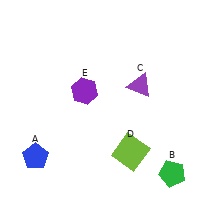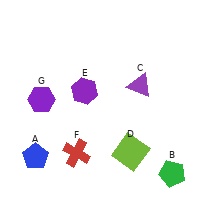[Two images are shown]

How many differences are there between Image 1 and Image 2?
There are 2 differences between the two images.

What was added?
A red cross (F), a purple hexagon (G) were added in Image 2.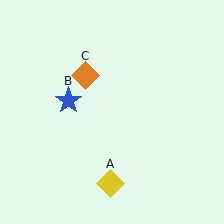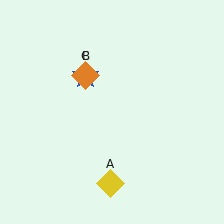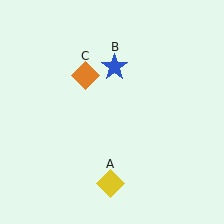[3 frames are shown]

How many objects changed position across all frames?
1 object changed position: blue star (object B).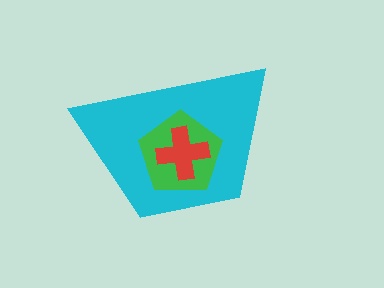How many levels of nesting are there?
3.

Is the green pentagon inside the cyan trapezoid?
Yes.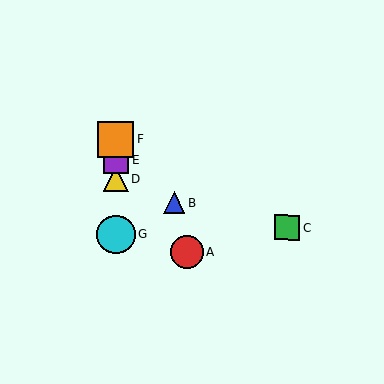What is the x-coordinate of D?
Object D is at x≈116.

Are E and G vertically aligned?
Yes, both are at x≈116.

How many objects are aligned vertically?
4 objects (D, E, F, G) are aligned vertically.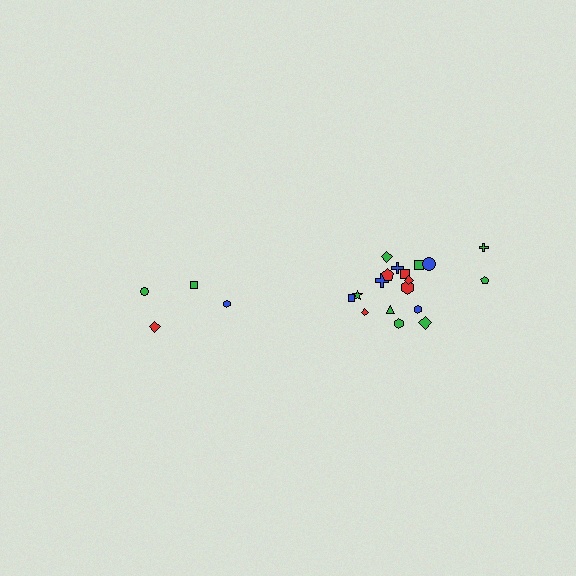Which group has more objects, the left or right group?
The right group.